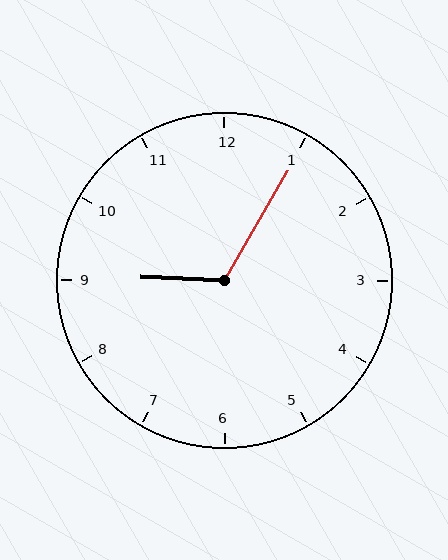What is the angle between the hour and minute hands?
Approximately 118 degrees.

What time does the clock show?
9:05.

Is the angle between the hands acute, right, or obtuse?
It is obtuse.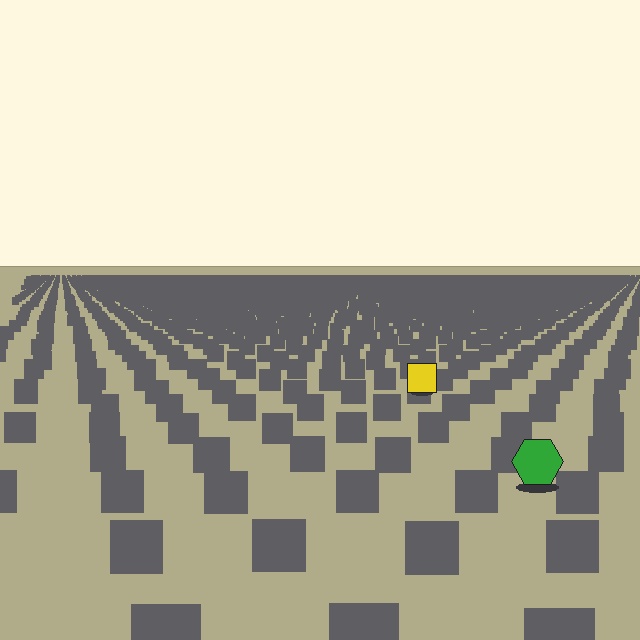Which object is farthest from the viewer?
The yellow square is farthest from the viewer. It appears smaller and the ground texture around it is denser.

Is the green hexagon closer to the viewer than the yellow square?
Yes. The green hexagon is closer — you can tell from the texture gradient: the ground texture is coarser near it.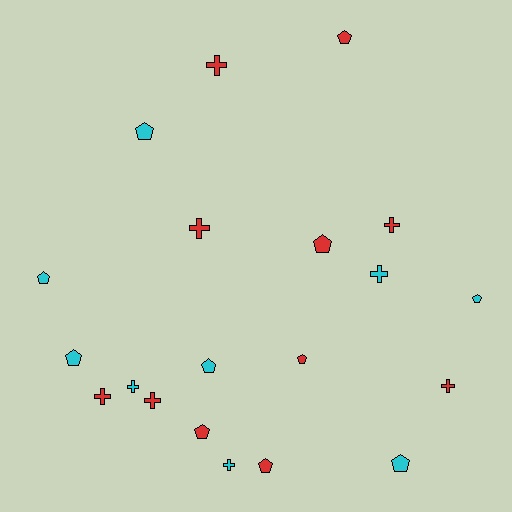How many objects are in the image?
There are 20 objects.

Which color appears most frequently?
Red, with 11 objects.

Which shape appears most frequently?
Pentagon, with 11 objects.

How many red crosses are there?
There are 6 red crosses.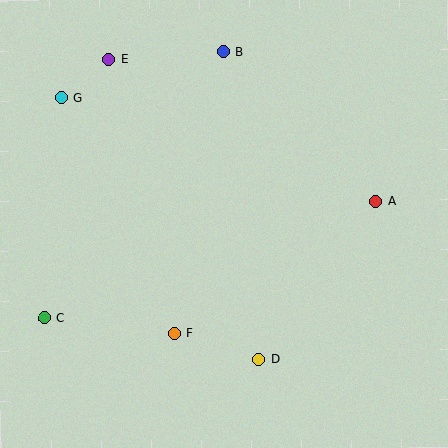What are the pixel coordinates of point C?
Point C is at (45, 318).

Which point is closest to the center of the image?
Point F at (175, 334) is closest to the center.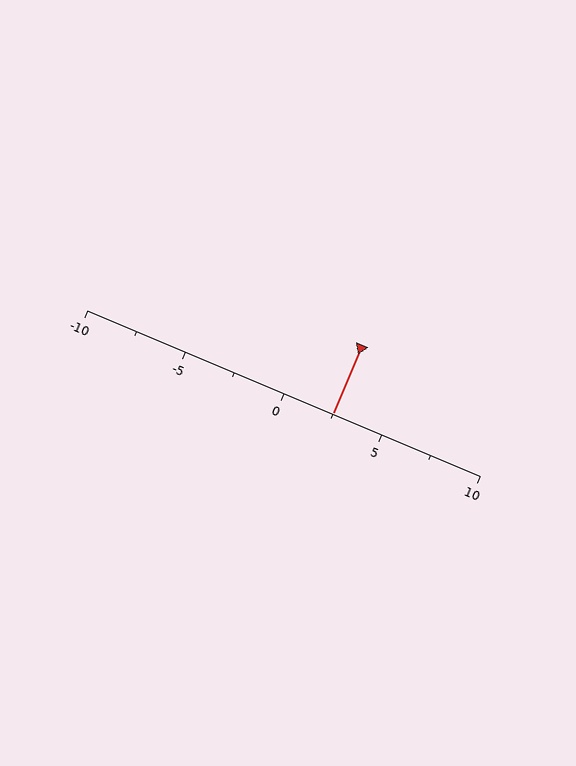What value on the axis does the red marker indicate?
The marker indicates approximately 2.5.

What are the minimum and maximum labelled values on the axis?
The axis runs from -10 to 10.